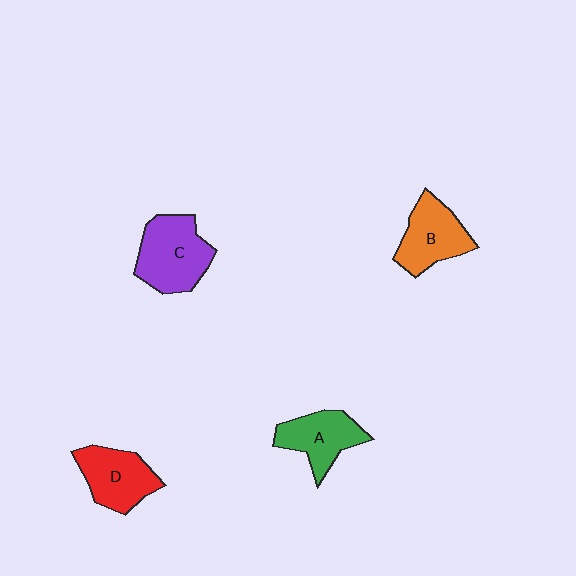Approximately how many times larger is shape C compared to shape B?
Approximately 1.2 times.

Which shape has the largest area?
Shape C (purple).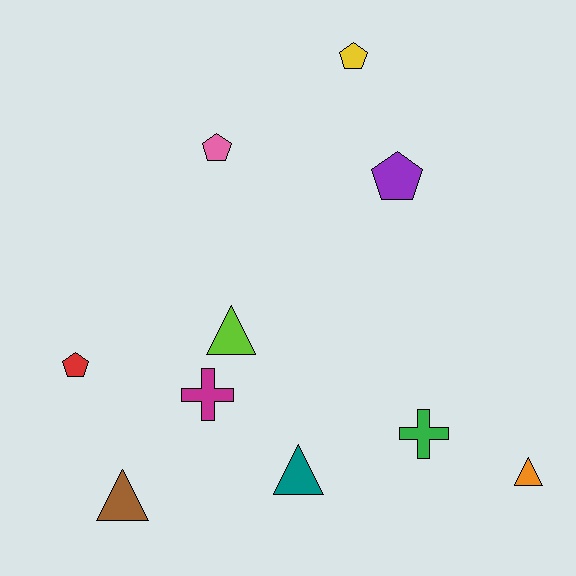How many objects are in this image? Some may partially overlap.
There are 10 objects.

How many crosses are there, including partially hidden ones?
There are 2 crosses.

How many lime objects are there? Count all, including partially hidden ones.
There is 1 lime object.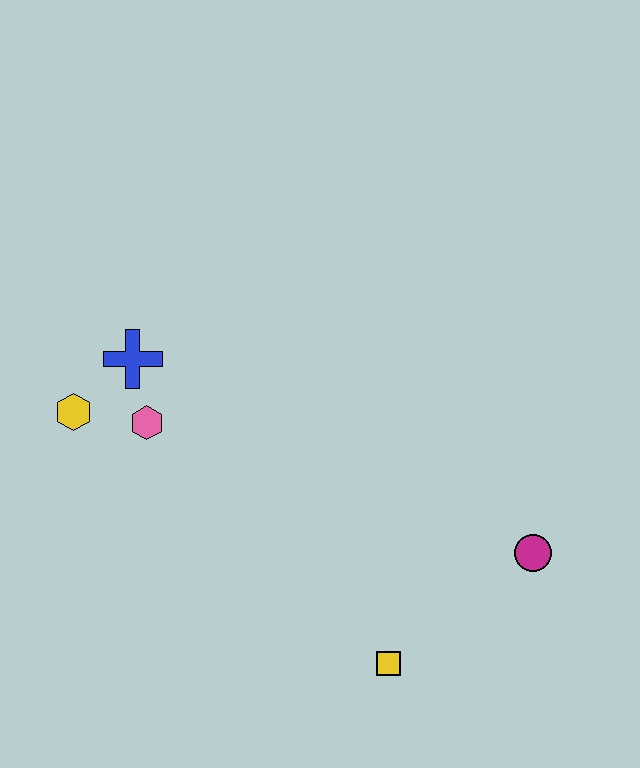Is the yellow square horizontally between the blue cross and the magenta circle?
Yes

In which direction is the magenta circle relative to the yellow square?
The magenta circle is to the right of the yellow square.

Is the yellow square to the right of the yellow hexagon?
Yes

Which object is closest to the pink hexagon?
The blue cross is closest to the pink hexagon.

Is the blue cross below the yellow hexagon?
No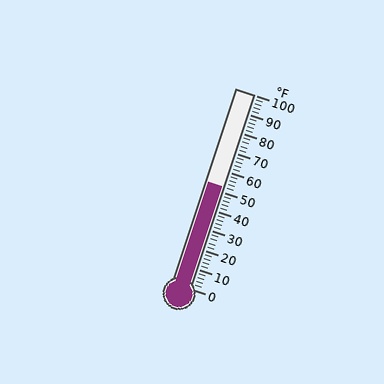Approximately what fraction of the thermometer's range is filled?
The thermometer is filled to approximately 50% of its range.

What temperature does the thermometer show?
The thermometer shows approximately 52°F.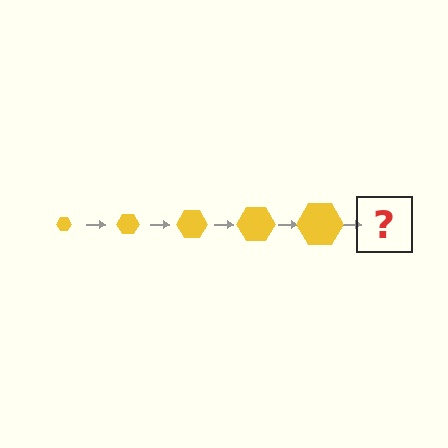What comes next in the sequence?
The next element should be a yellow hexagon, larger than the previous one.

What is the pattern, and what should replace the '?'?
The pattern is that the hexagon gets progressively larger each step. The '?' should be a yellow hexagon, larger than the previous one.